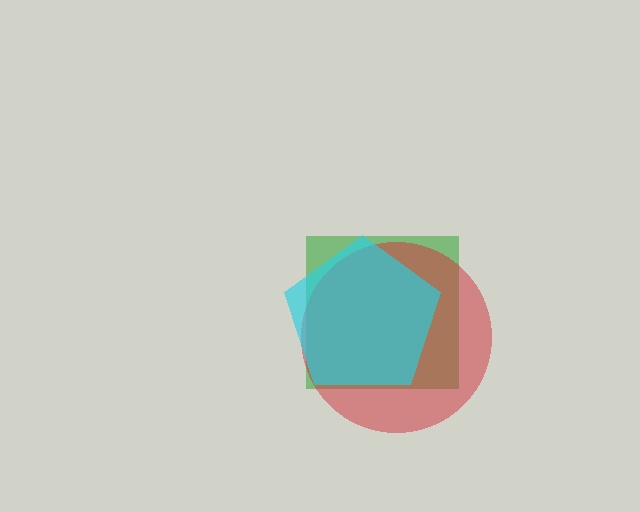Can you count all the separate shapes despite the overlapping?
Yes, there are 3 separate shapes.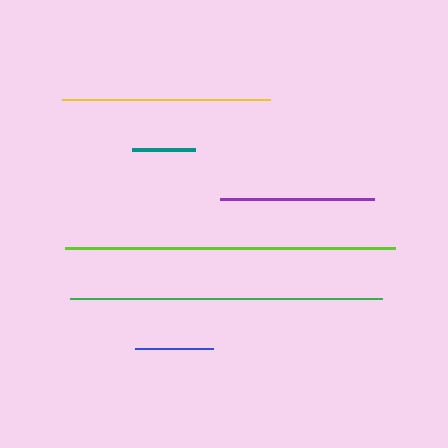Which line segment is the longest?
The lime line is the longest at approximately 331 pixels.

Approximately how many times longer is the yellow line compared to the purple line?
The yellow line is approximately 1.4 times the length of the purple line.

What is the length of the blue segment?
The blue segment is approximately 79 pixels long.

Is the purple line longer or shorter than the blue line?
The purple line is longer than the blue line.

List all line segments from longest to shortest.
From longest to shortest: lime, green, yellow, purple, blue, teal.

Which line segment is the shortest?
The teal line is the shortest at approximately 63 pixels.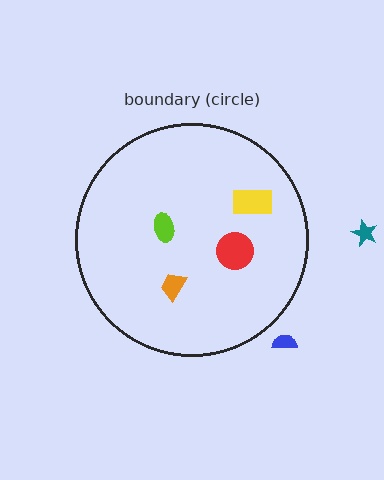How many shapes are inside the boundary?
4 inside, 2 outside.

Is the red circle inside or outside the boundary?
Inside.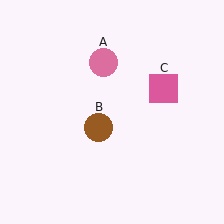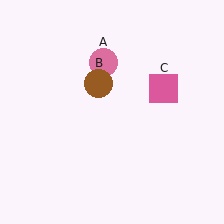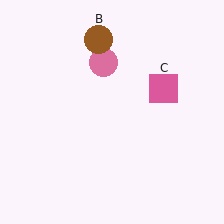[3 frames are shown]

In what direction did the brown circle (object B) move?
The brown circle (object B) moved up.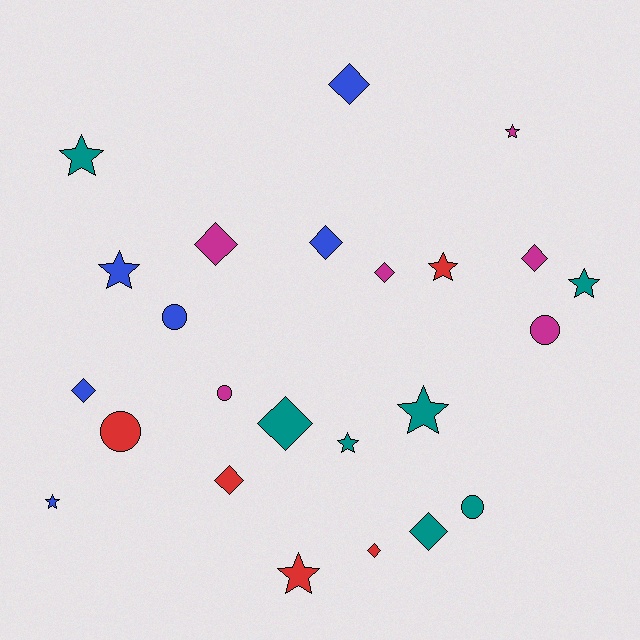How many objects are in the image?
There are 24 objects.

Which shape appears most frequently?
Diamond, with 10 objects.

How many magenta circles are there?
There are 2 magenta circles.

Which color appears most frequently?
Teal, with 7 objects.